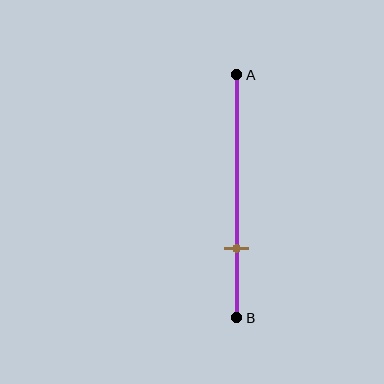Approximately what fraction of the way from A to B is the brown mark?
The brown mark is approximately 70% of the way from A to B.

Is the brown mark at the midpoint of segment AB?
No, the mark is at about 70% from A, not at the 50% midpoint.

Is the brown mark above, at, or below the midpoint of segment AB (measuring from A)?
The brown mark is below the midpoint of segment AB.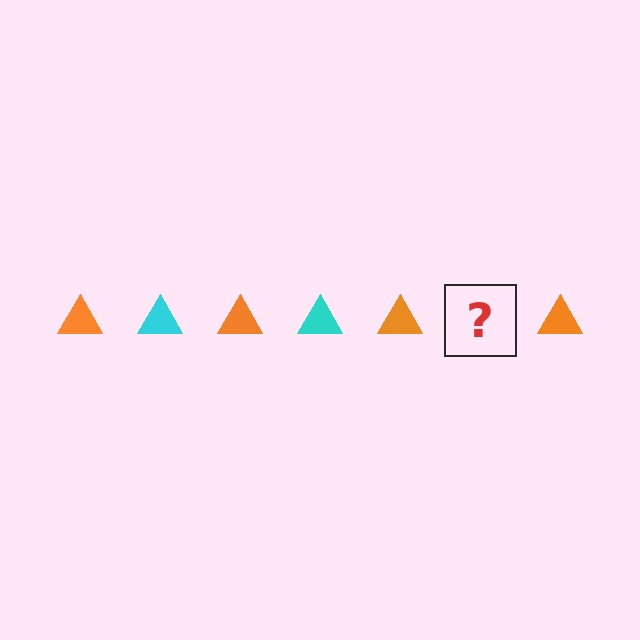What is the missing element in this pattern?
The missing element is a cyan triangle.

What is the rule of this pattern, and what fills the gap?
The rule is that the pattern cycles through orange, cyan triangles. The gap should be filled with a cyan triangle.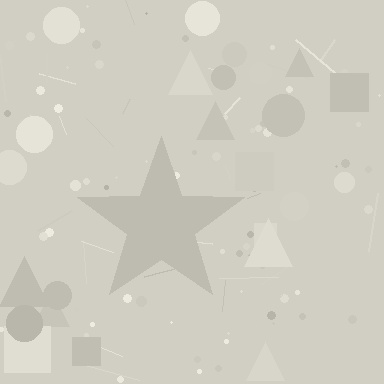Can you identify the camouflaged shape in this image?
The camouflaged shape is a star.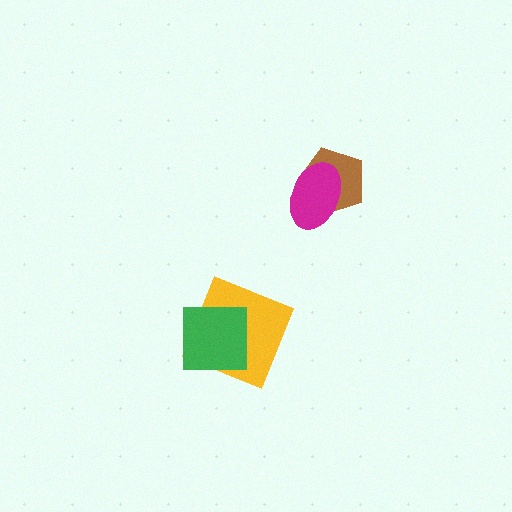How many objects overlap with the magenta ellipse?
1 object overlaps with the magenta ellipse.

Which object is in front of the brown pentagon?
The magenta ellipse is in front of the brown pentagon.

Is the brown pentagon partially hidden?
Yes, it is partially covered by another shape.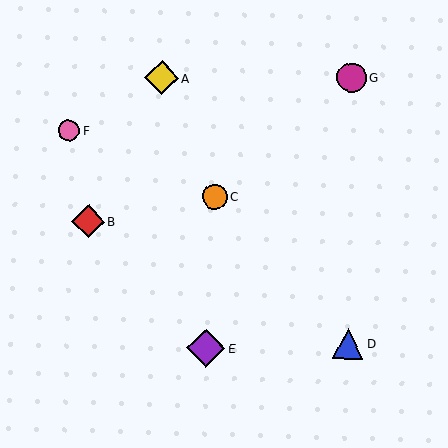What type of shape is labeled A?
Shape A is a yellow diamond.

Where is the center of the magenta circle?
The center of the magenta circle is at (351, 78).